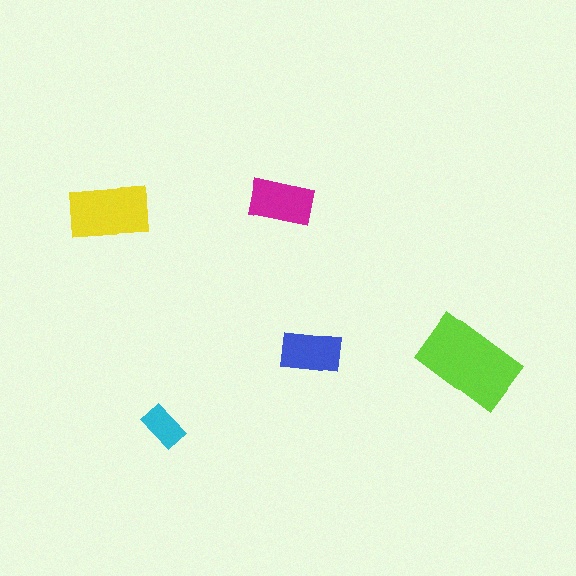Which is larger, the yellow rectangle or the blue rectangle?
The yellow one.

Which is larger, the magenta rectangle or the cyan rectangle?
The magenta one.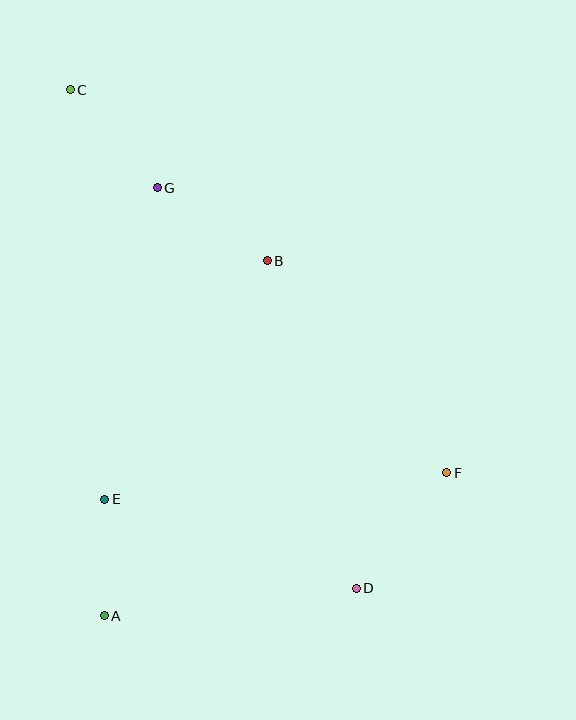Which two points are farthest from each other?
Points C and D are farthest from each other.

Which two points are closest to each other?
Points A and E are closest to each other.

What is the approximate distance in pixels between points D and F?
The distance between D and F is approximately 147 pixels.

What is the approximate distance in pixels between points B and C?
The distance between B and C is approximately 261 pixels.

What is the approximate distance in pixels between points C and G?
The distance between C and G is approximately 131 pixels.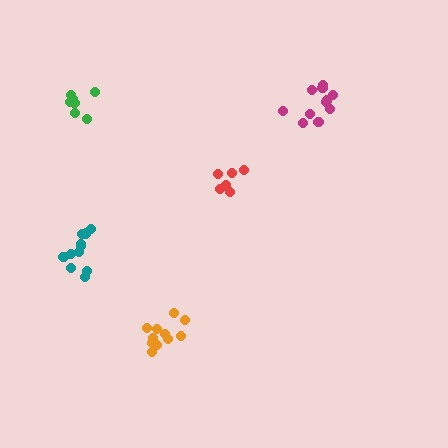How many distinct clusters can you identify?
There are 5 distinct clusters.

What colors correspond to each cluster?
The clusters are colored: green, teal, magenta, orange, red.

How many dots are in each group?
Group 1: 7 dots, Group 2: 11 dots, Group 3: 11 dots, Group 4: 11 dots, Group 5: 6 dots (46 total).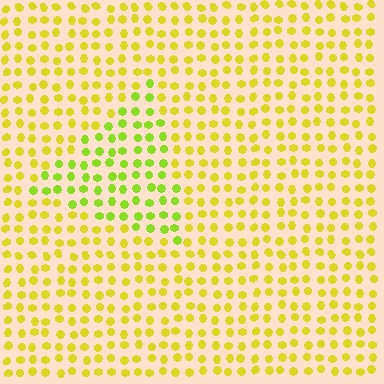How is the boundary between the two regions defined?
The boundary is defined purely by a slight shift in hue (about 31 degrees). Spacing, size, and orientation are identical on both sides.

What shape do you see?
I see a triangle.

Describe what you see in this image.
The image is filled with small yellow elements in a uniform arrangement. A triangle-shaped region is visible where the elements are tinted to a slightly different hue, forming a subtle color boundary.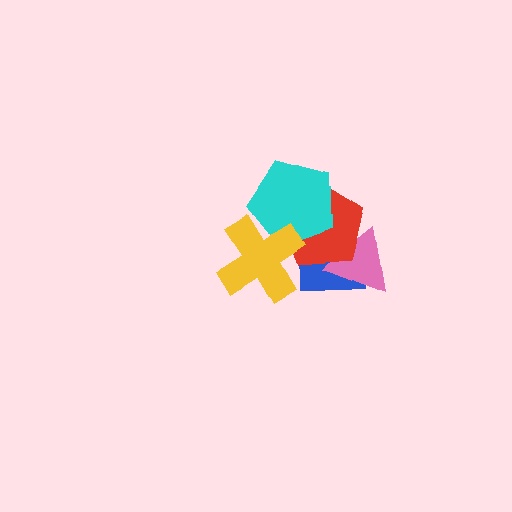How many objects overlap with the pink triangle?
2 objects overlap with the pink triangle.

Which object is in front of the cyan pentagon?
The yellow cross is in front of the cyan pentagon.